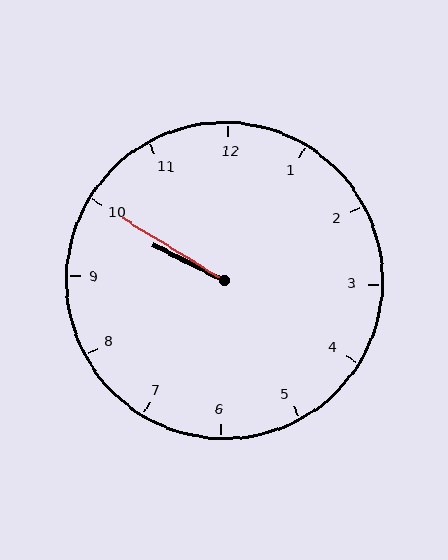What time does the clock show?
9:50.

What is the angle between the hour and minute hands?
Approximately 5 degrees.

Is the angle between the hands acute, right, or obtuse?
It is acute.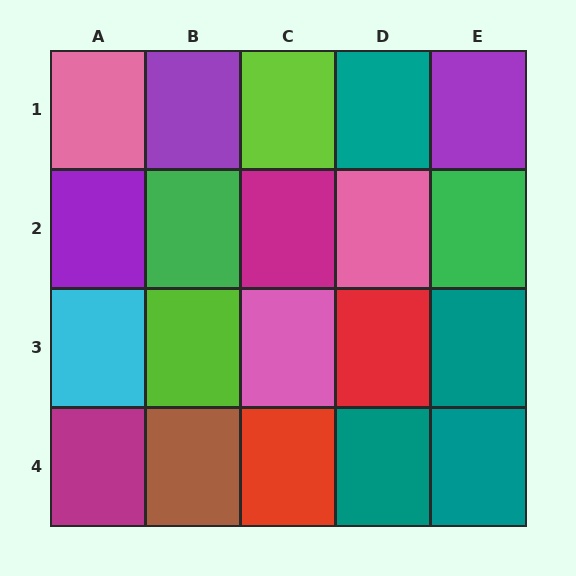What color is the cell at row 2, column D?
Pink.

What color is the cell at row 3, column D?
Red.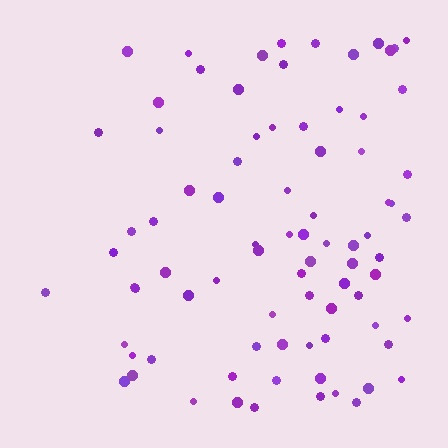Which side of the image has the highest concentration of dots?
The right.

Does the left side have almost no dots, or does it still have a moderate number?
Still a moderate number, just noticeably fewer than the right.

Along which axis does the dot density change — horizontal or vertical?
Horizontal.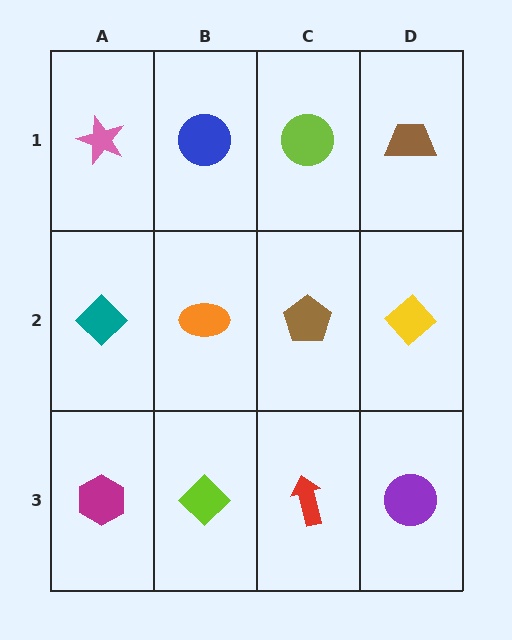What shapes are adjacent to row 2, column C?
A lime circle (row 1, column C), a red arrow (row 3, column C), an orange ellipse (row 2, column B), a yellow diamond (row 2, column D).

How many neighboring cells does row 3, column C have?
3.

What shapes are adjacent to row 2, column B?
A blue circle (row 1, column B), a lime diamond (row 3, column B), a teal diamond (row 2, column A), a brown pentagon (row 2, column C).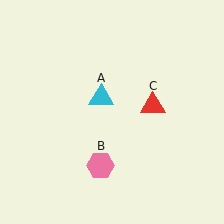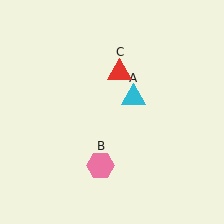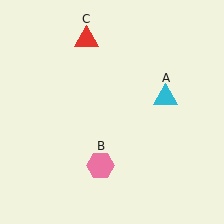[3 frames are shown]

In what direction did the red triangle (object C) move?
The red triangle (object C) moved up and to the left.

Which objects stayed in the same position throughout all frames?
Pink hexagon (object B) remained stationary.